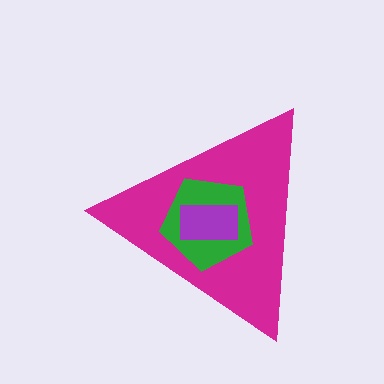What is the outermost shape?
The magenta triangle.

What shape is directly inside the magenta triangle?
The green pentagon.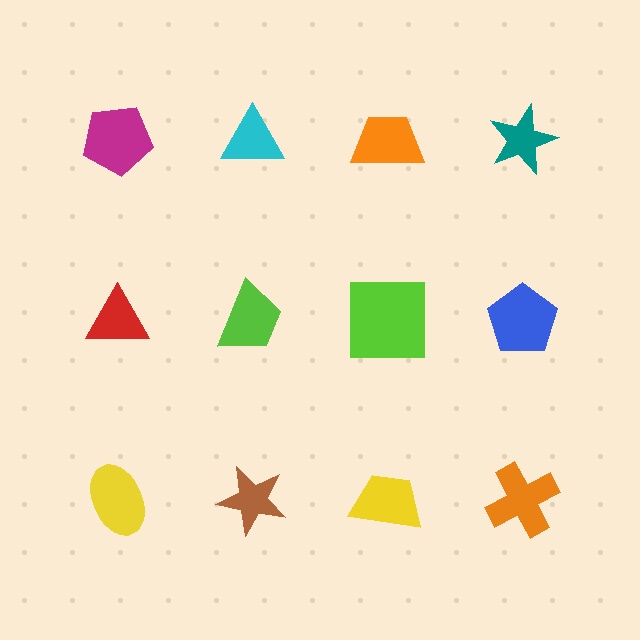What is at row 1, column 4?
A teal star.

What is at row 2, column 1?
A red triangle.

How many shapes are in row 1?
4 shapes.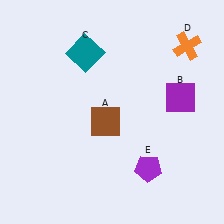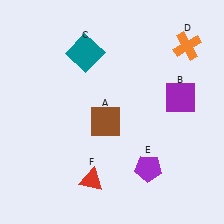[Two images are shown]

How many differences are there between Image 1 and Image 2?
There is 1 difference between the two images.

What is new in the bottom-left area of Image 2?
A red triangle (F) was added in the bottom-left area of Image 2.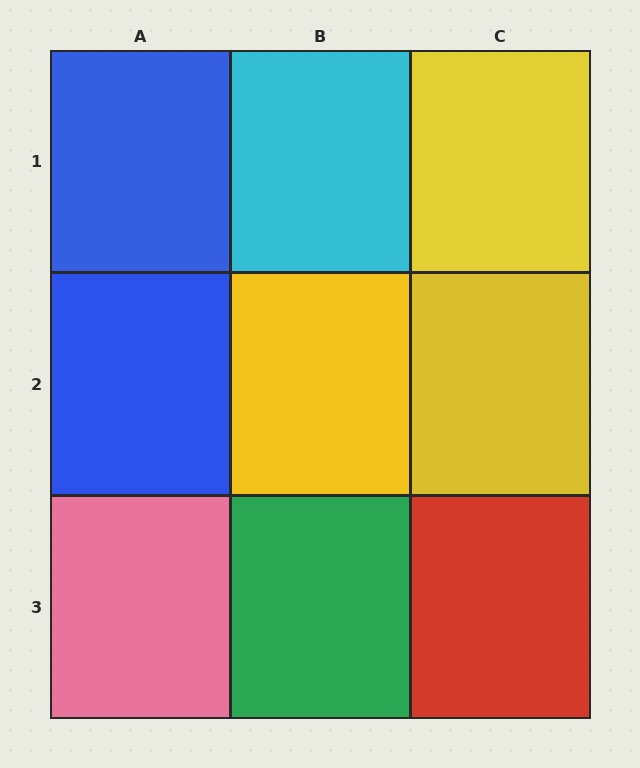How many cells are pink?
1 cell is pink.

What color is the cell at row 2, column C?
Yellow.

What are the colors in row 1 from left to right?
Blue, cyan, yellow.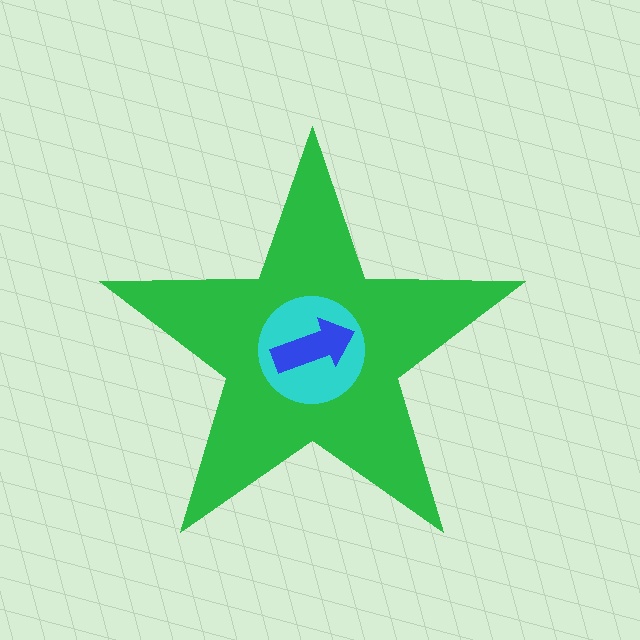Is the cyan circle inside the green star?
Yes.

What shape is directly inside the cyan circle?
The blue arrow.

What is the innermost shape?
The blue arrow.